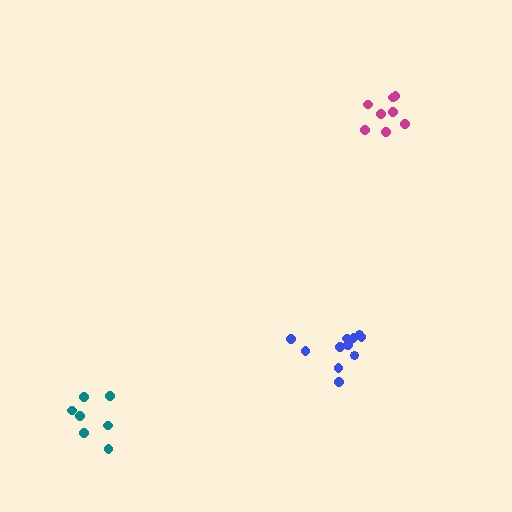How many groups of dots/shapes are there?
There are 3 groups.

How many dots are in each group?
Group 1: 8 dots, Group 2: 7 dots, Group 3: 11 dots (26 total).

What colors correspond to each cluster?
The clusters are colored: magenta, teal, blue.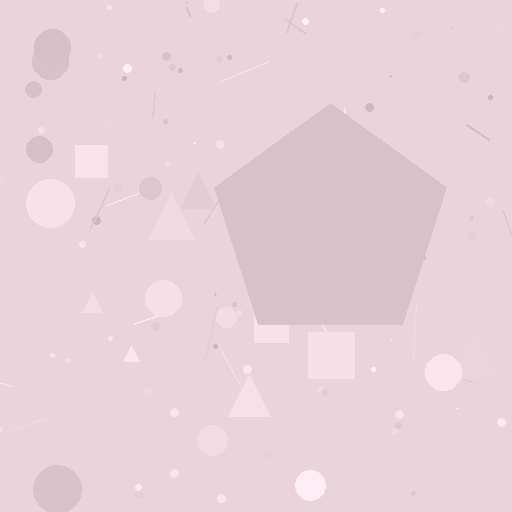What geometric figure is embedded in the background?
A pentagon is embedded in the background.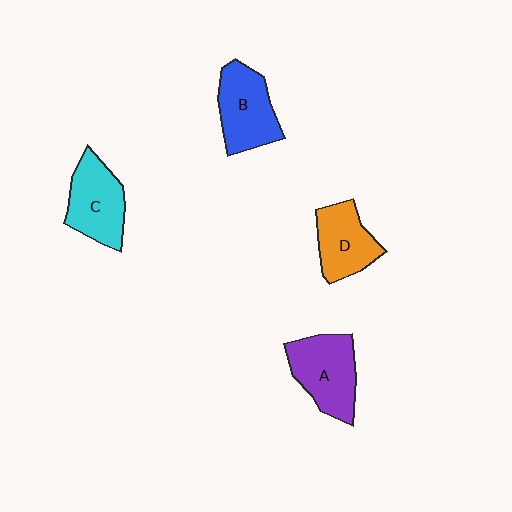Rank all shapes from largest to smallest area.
From largest to smallest: A (purple), B (blue), C (cyan), D (orange).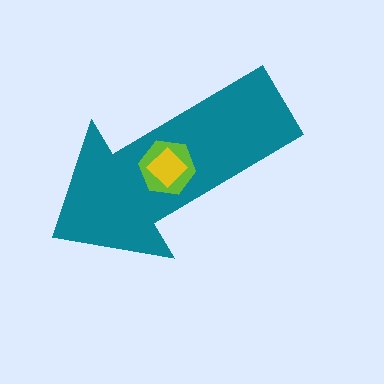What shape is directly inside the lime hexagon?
The yellow diamond.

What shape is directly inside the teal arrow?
The lime hexagon.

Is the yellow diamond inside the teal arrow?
Yes.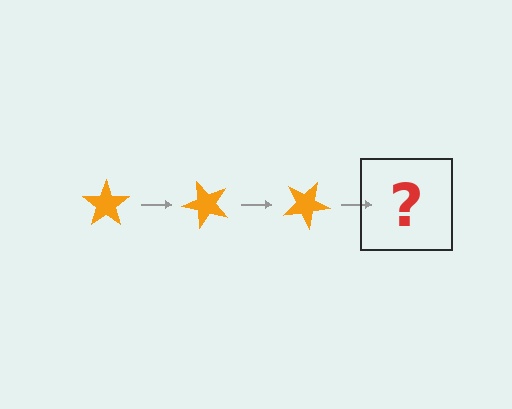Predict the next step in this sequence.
The next step is an orange star rotated 150 degrees.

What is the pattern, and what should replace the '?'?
The pattern is that the star rotates 50 degrees each step. The '?' should be an orange star rotated 150 degrees.